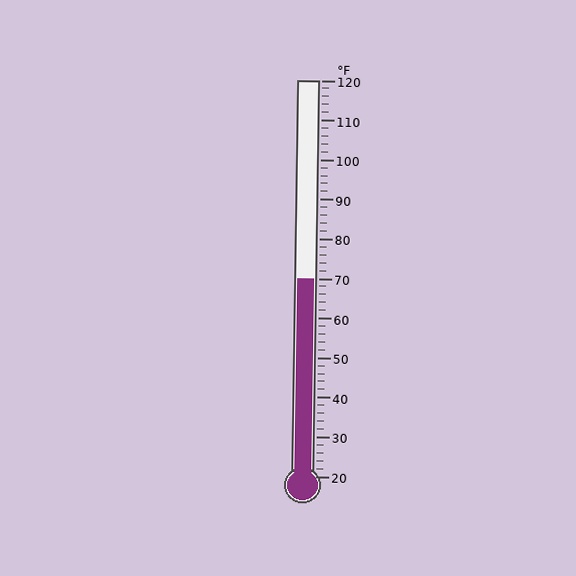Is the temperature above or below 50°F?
The temperature is above 50°F.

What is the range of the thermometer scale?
The thermometer scale ranges from 20°F to 120°F.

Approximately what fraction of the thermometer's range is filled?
The thermometer is filled to approximately 50% of its range.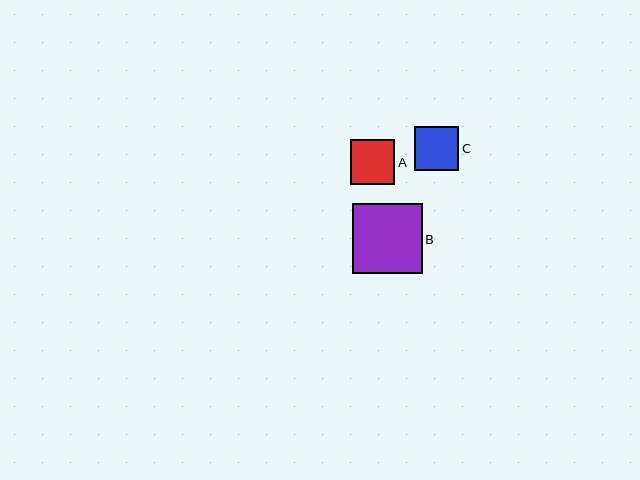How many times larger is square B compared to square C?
Square B is approximately 1.6 times the size of square C.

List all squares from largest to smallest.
From largest to smallest: B, A, C.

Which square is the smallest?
Square C is the smallest with a size of approximately 44 pixels.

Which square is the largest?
Square B is the largest with a size of approximately 69 pixels.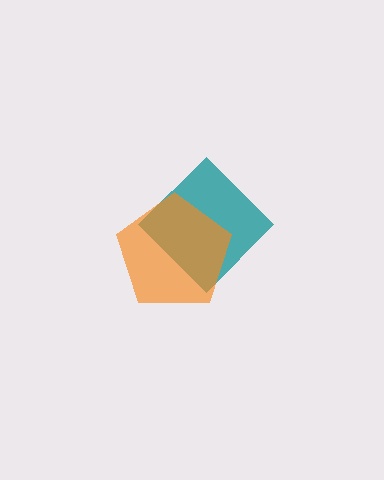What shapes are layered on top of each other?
The layered shapes are: a teal diamond, an orange pentagon.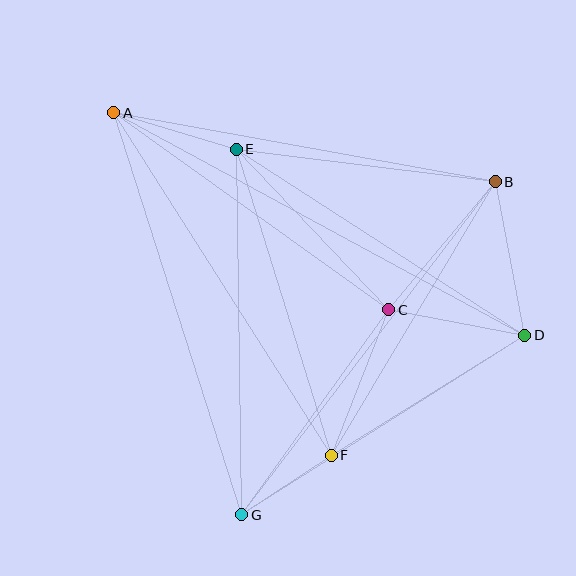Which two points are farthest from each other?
Points A and D are farthest from each other.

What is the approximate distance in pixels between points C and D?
The distance between C and D is approximately 139 pixels.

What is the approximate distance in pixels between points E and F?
The distance between E and F is approximately 321 pixels.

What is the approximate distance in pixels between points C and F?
The distance between C and F is approximately 157 pixels.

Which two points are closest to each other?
Points F and G are closest to each other.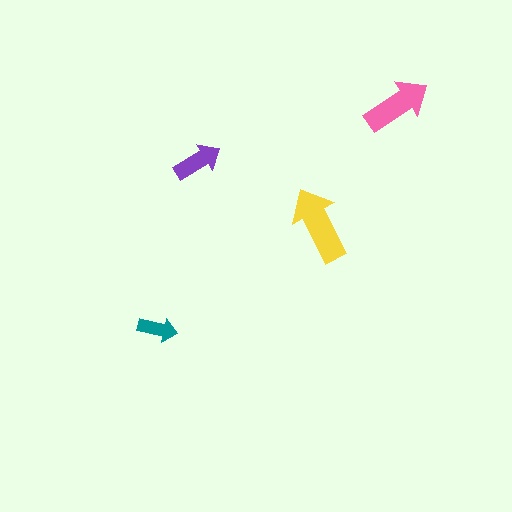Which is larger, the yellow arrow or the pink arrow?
The yellow one.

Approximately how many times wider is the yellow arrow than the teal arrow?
About 2 times wider.